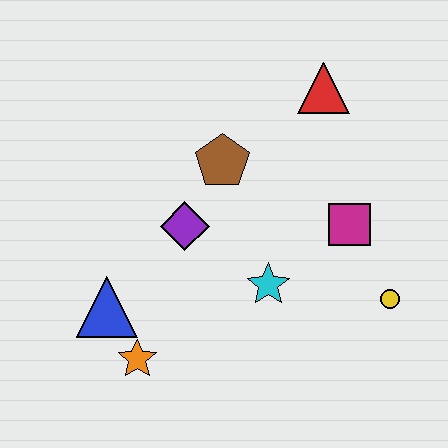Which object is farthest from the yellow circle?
The blue triangle is farthest from the yellow circle.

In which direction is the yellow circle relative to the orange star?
The yellow circle is to the right of the orange star.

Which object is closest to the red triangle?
The brown pentagon is closest to the red triangle.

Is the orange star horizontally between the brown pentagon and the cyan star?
No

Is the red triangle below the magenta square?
No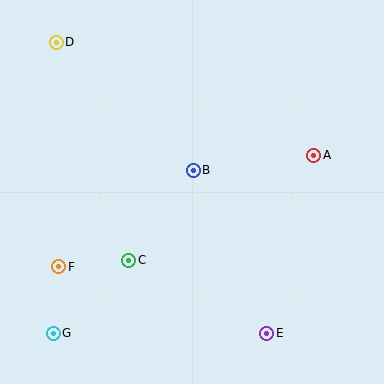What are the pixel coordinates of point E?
Point E is at (267, 333).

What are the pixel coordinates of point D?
Point D is at (56, 42).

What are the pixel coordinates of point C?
Point C is at (129, 260).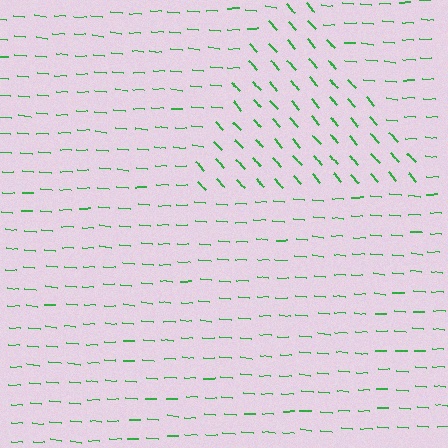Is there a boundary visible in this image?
Yes, there is a texture boundary formed by a change in line orientation.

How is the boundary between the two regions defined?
The boundary is defined purely by a change in line orientation (approximately 45 degrees difference). All lines are the same color and thickness.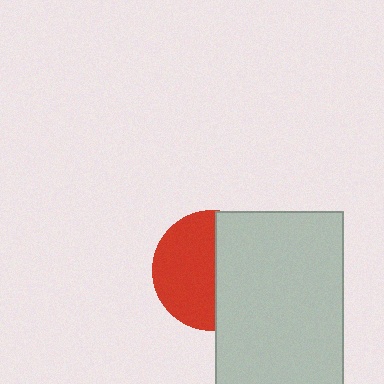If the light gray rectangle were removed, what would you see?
You would see the complete red circle.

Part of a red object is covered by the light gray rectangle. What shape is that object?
It is a circle.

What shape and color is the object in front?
The object in front is a light gray rectangle.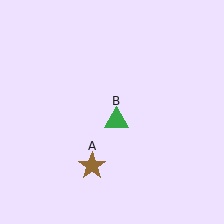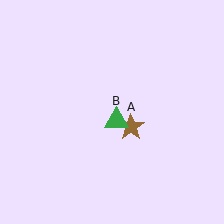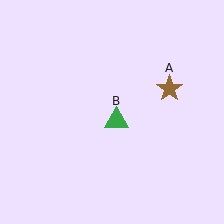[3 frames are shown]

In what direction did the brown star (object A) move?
The brown star (object A) moved up and to the right.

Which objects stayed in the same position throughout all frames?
Green triangle (object B) remained stationary.